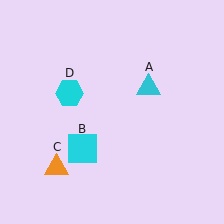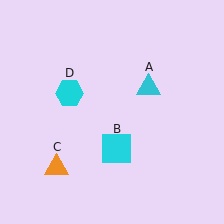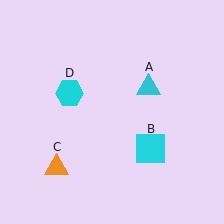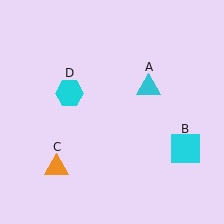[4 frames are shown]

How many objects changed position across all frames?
1 object changed position: cyan square (object B).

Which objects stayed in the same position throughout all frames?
Cyan triangle (object A) and orange triangle (object C) and cyan hexagon (object D) remained stationary.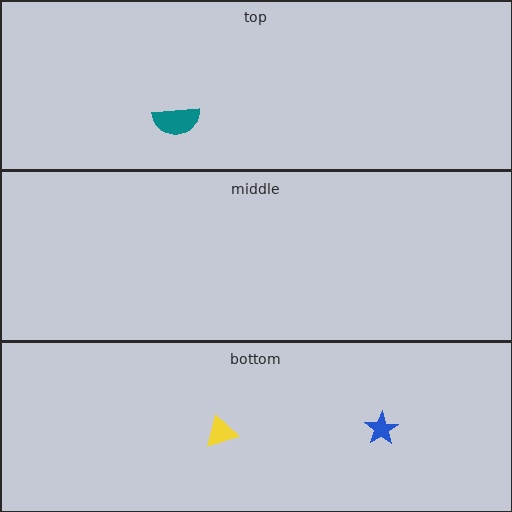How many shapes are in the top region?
1.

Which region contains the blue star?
The bottom region.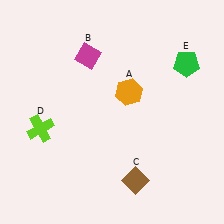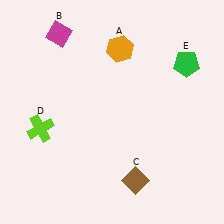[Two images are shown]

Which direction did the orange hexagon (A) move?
The orange hexagon (A) moved up.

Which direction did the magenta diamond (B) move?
The magenta diamond (B) moved left.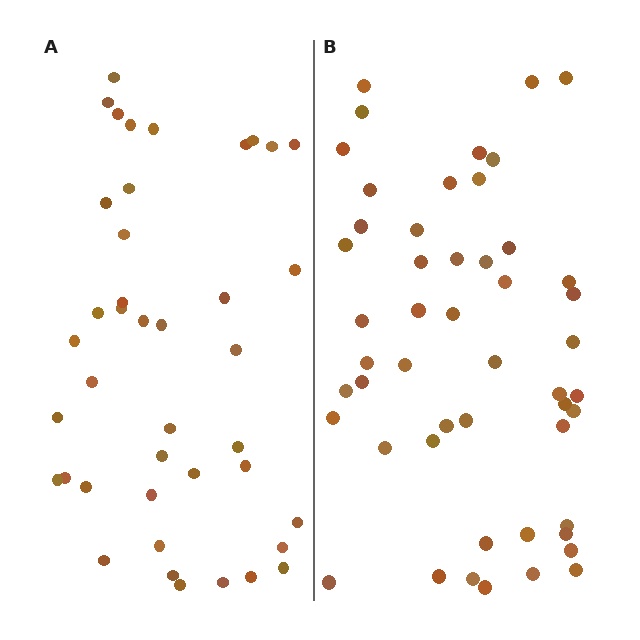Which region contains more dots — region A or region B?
Region B (the right region) has more dots.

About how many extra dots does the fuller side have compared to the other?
Region B has roughly 8 or so more dots than region A.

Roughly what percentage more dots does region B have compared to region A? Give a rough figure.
About 20% more.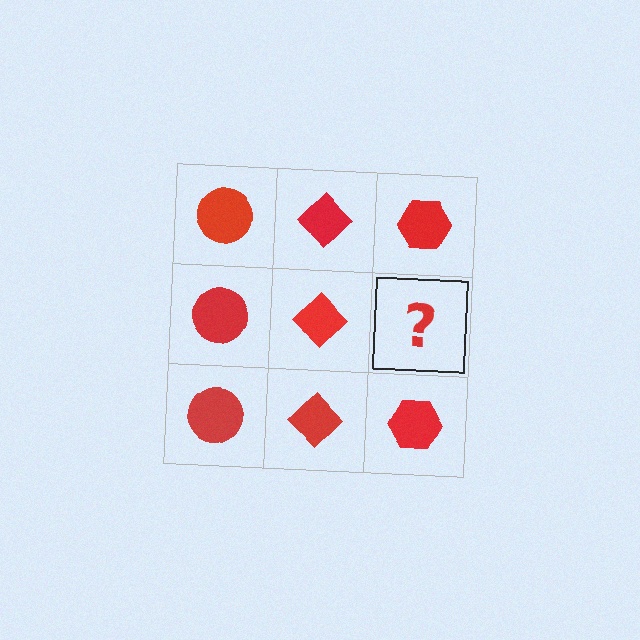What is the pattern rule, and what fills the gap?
The rule is that each column has a consistent shape. The gap should be filled with a red hexagon.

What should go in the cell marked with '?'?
The missing cell should contain a red hexagon.